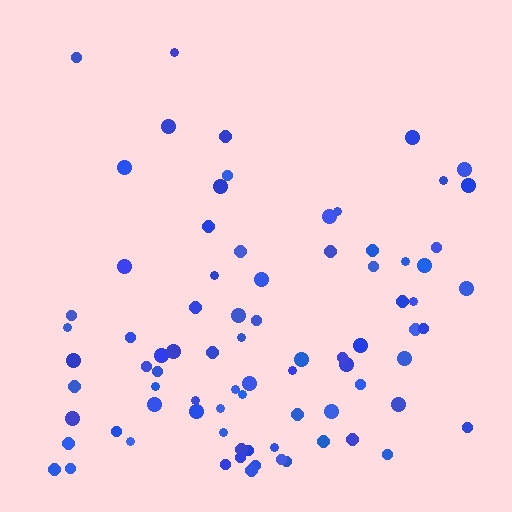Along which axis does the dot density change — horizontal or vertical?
Vertical.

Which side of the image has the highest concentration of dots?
The bottom.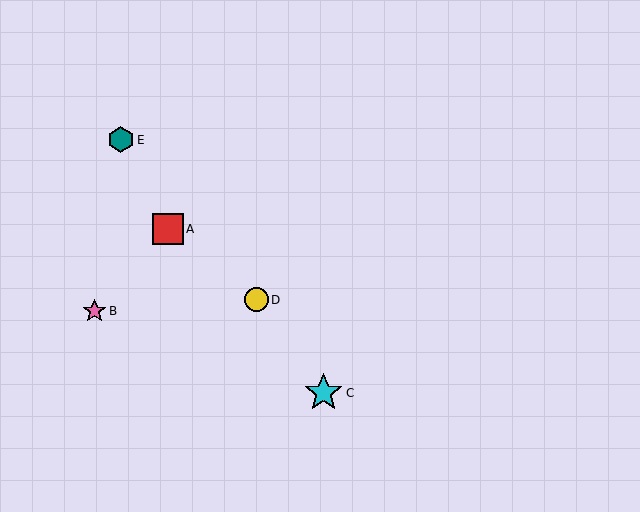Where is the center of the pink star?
The center of the pink star is at (95, 311).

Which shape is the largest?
The cyan star (labeled C) is the largest.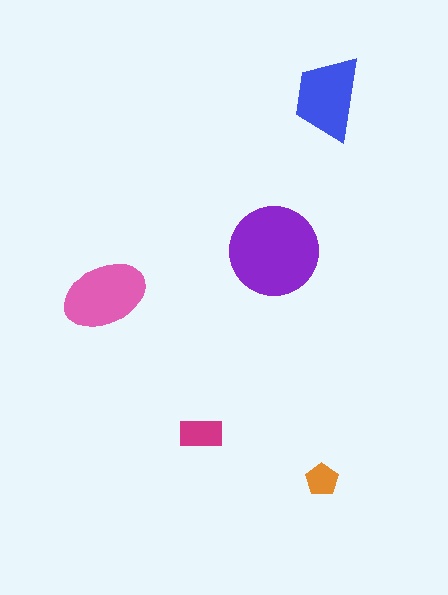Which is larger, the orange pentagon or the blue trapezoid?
The blue trapezoid.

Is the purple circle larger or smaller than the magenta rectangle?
Larger.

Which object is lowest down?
The orange pentagon is bottommost.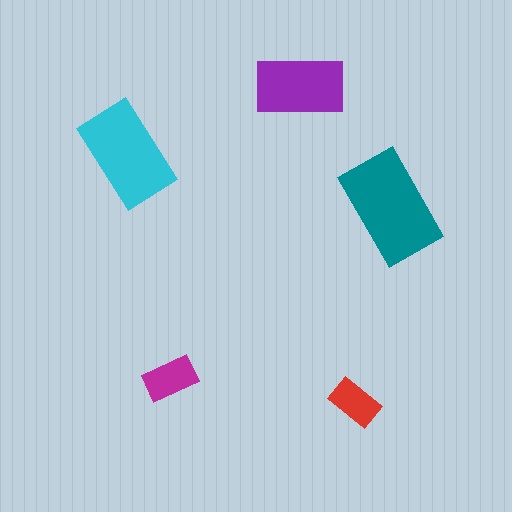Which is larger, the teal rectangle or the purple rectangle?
The teal one.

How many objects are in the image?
There are 5 objects in the image.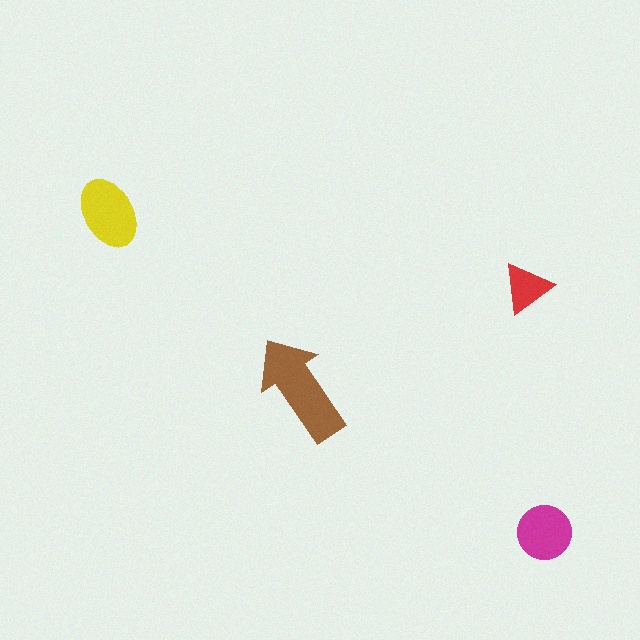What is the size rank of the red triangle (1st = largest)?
4th.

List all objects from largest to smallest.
The brown arrow, the yellow ellipse, the magenta circle, the red triangle.